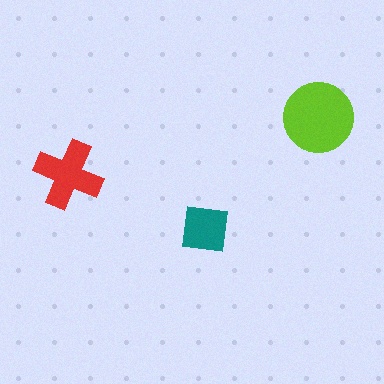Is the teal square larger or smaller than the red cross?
Smaller.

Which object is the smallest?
The teal square.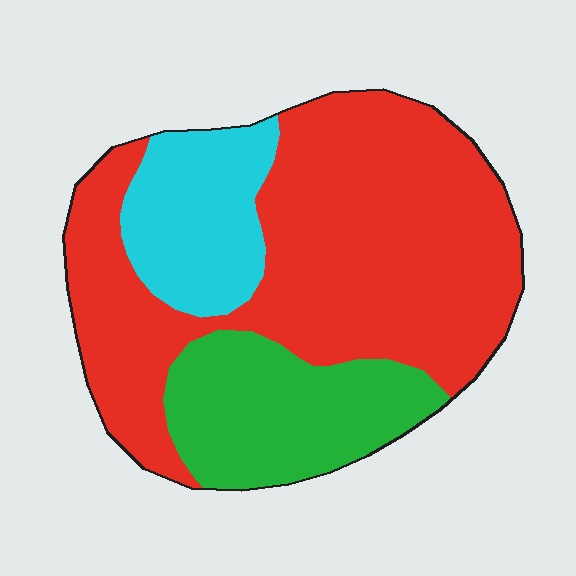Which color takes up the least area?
Cyan, at roughly 15%.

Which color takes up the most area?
Red, at roughly 60%.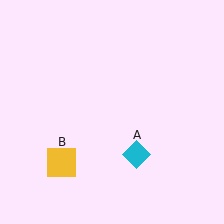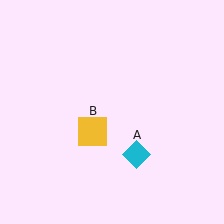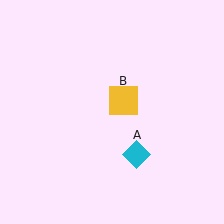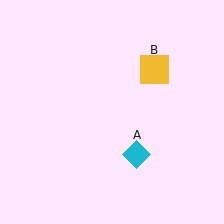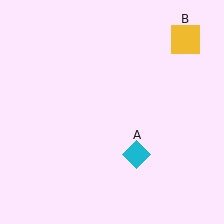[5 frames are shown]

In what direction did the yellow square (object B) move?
The yellow square (object B) moved up and to the right.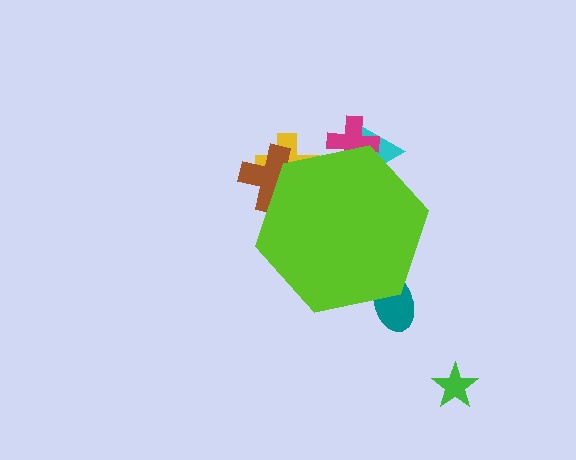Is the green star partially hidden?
No, the green star is fully visible.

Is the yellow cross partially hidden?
Yes, the yellow cross is partially hidden behind the lime hexagon.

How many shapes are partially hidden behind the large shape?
5 shapes are partially hidden.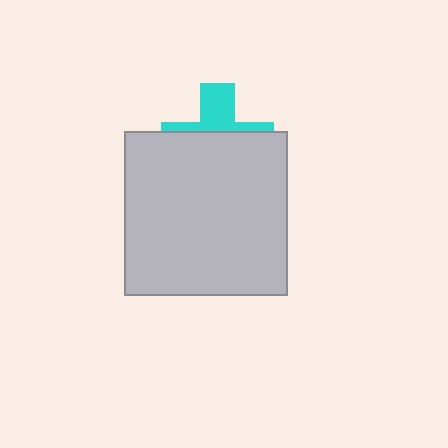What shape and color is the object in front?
The object in front is a light gray square.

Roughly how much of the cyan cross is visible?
A small part of it is visible (roughly 36%).